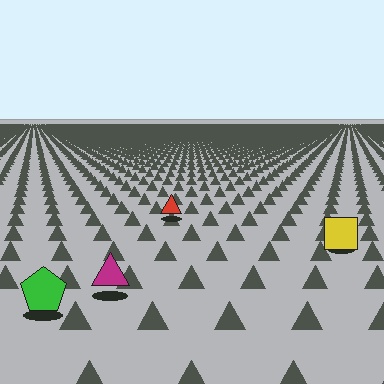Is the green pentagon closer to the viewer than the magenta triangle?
Yes. The green pentagon is closer — you can tell from the texture gradient: the ground texture is coarser near it.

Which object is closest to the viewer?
The green pentagon is closest. The texture marks near it are larger and more spread out.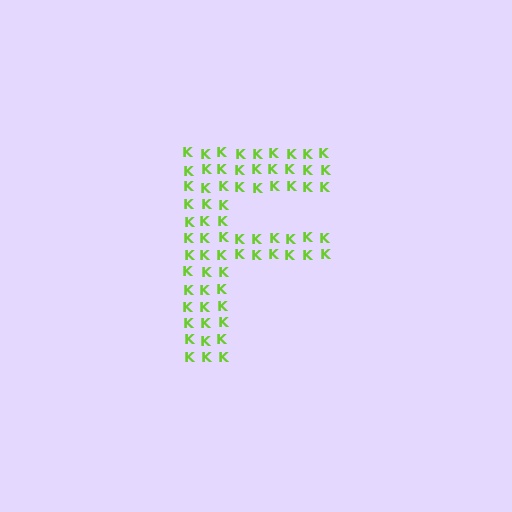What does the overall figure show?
The overall figure shows the letter F.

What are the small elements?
The small elements are letter K's.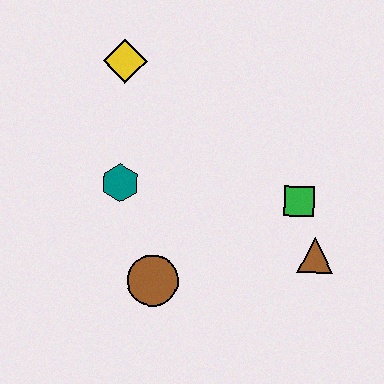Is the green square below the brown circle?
No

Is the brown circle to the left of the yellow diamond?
No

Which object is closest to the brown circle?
The teal hexagon is closest to the brown circle.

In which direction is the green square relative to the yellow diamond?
The green square is to the right of the yellow diamond.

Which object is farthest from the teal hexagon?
The brown triangle is farthest from the teal hexagon.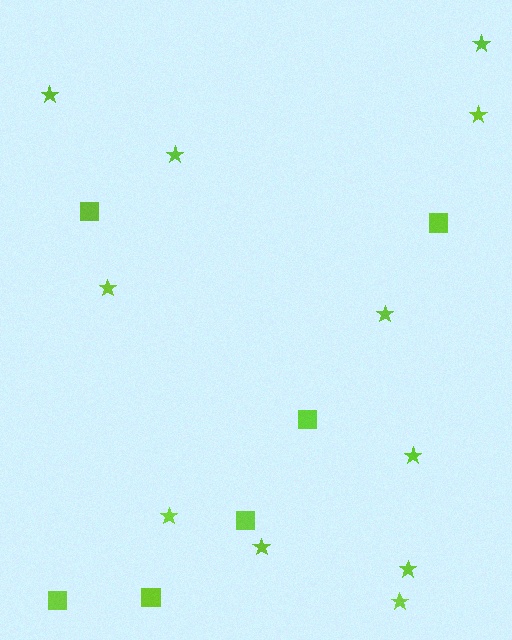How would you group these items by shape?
There are 2 groups: one group of stars (11) and one group of squares (6).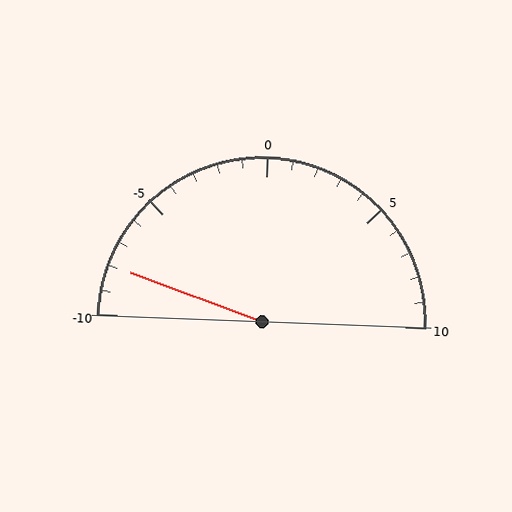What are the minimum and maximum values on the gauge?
The gauge ranges from -10 to 10.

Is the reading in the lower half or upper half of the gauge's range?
The reading is in the lower half of the range (-10 to 10).